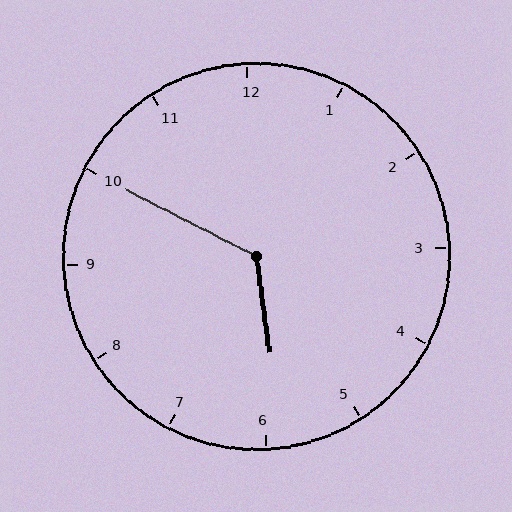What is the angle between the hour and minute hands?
Approximately 125 degrees.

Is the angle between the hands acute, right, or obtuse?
It is obtuse.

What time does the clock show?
5:50.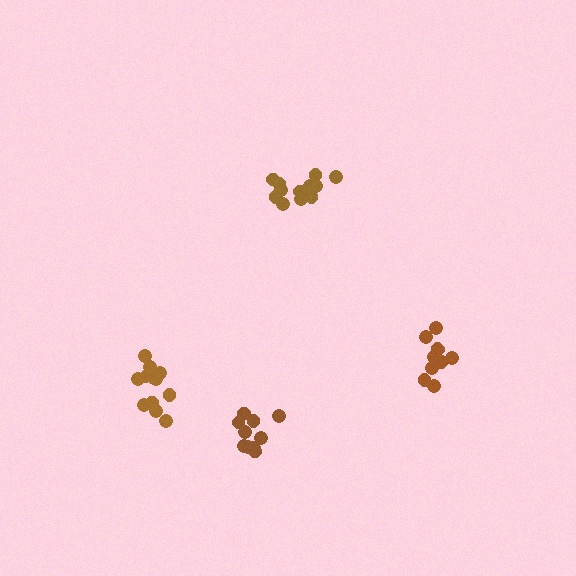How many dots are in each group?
Group 1: 12 dots, Group 2: 10 dots, Group 3: 10 dots, Group 4: 12 dots (44 total).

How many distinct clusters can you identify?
There are 4 distinct clusters.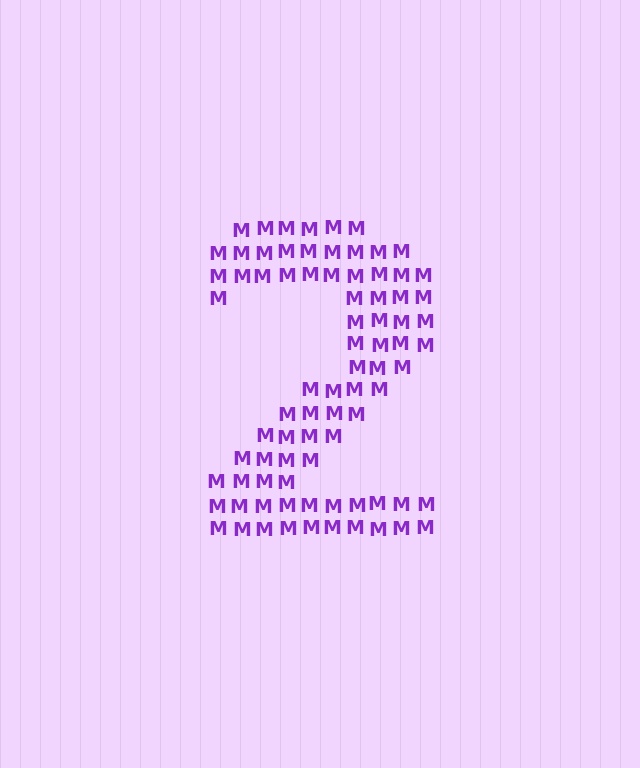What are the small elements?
The small elements are letter M's.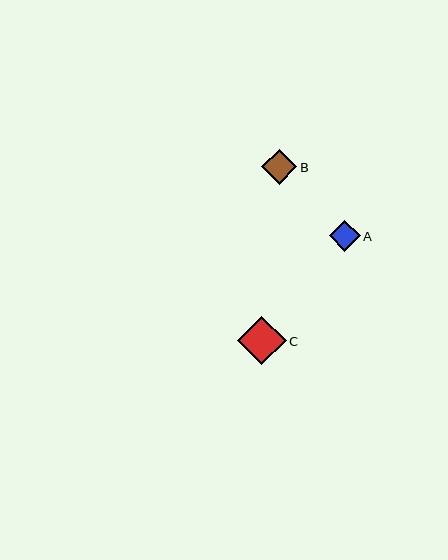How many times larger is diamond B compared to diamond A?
Diamond B is approximately 1.1 times the size of diamond A.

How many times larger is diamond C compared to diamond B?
Diamond C is approximately 1.4 times the size of diamond B.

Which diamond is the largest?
Diamond C is the largest with a size of approximately 49 pixels.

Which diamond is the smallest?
Diamond A is the smallest with a size of approximately 31 pixels.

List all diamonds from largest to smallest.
From largest to smallest: C, B, A.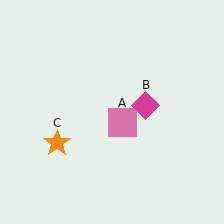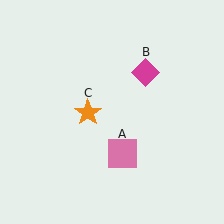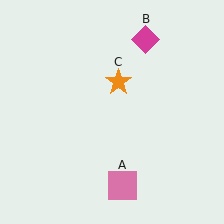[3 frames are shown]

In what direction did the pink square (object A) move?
The pink square (object A) moved down.